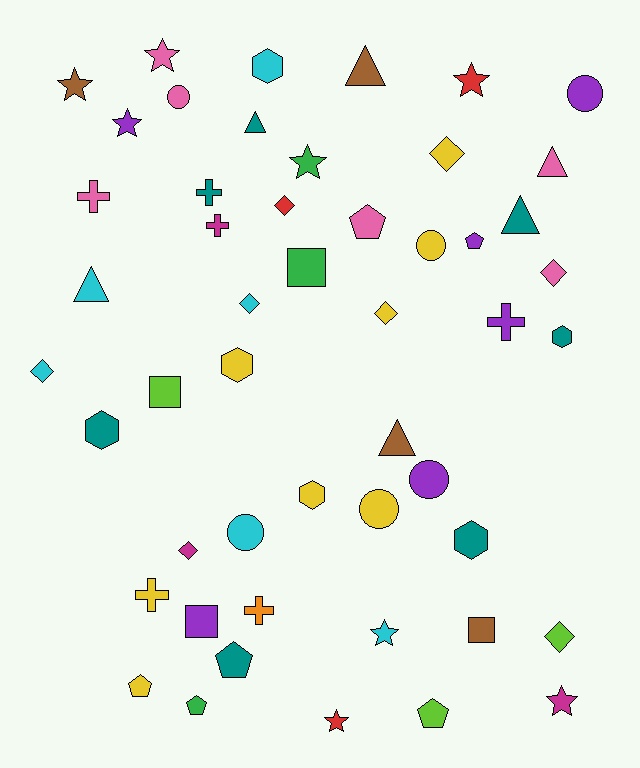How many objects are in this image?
There are 50 objects.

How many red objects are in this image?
There are 3 red objects.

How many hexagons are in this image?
There are 6 hexagons.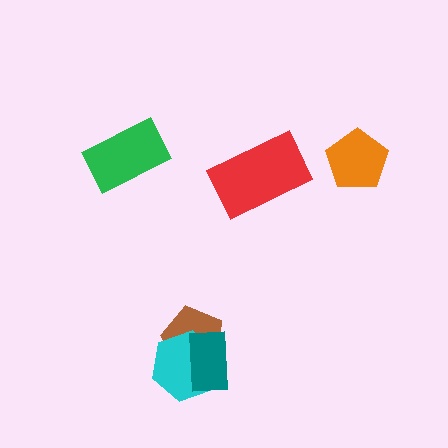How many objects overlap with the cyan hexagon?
2 objects overlap with the cyan hexagon.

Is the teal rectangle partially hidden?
No, no other shape covers it.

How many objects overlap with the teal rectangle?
2 objects overlap with the teal rectangle.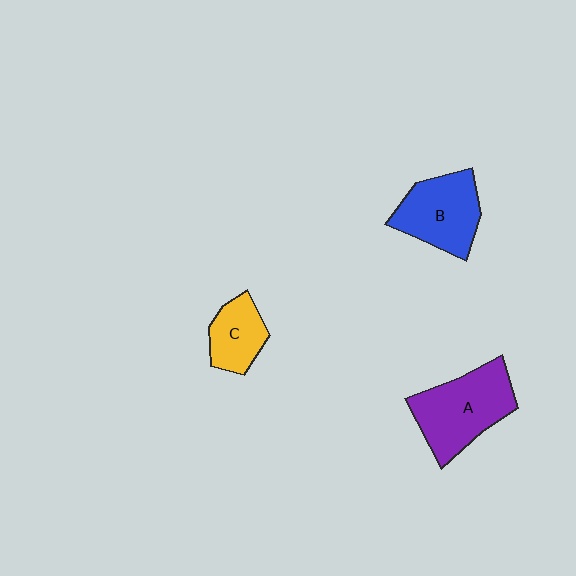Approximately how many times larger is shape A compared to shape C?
Approximately 1.9 times.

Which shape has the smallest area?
Shape C (yellow).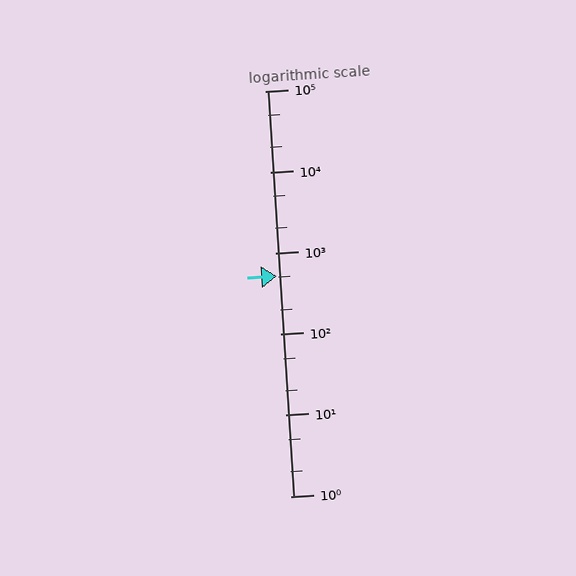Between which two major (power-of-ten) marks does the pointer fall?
The pointer is between 100 and 1000.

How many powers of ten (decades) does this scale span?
The scale spans 5 decades, from 1 to 100000.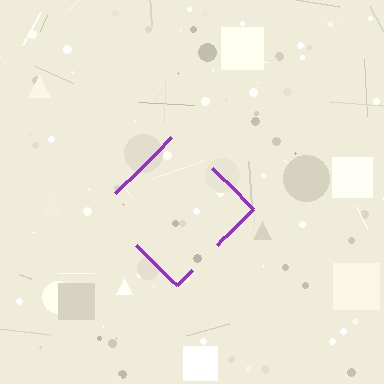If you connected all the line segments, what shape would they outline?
They would outline a diamond.